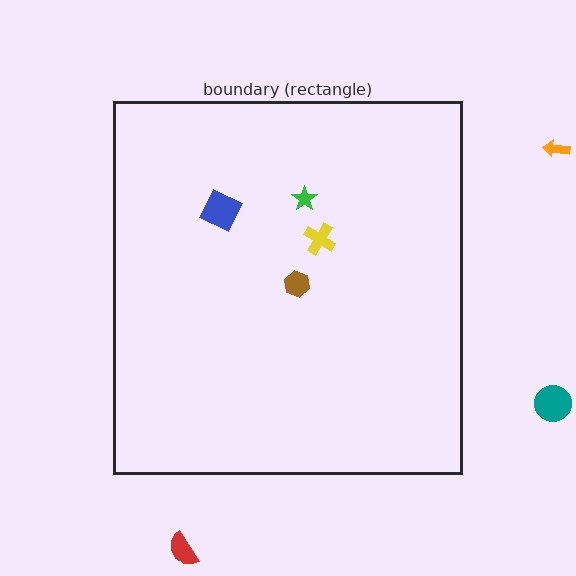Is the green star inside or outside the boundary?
Inside.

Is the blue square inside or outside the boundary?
Inside.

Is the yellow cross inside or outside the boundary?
Inside.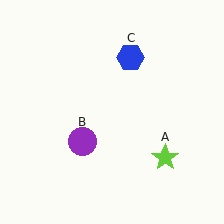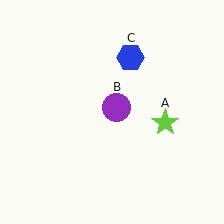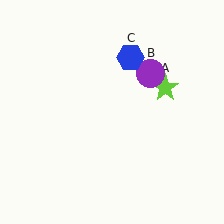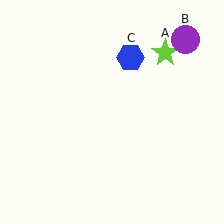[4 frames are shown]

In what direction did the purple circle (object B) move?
The purple circle (object B) moved up and to the right.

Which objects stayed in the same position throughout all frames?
Blue hexagon (object C) remained stationary.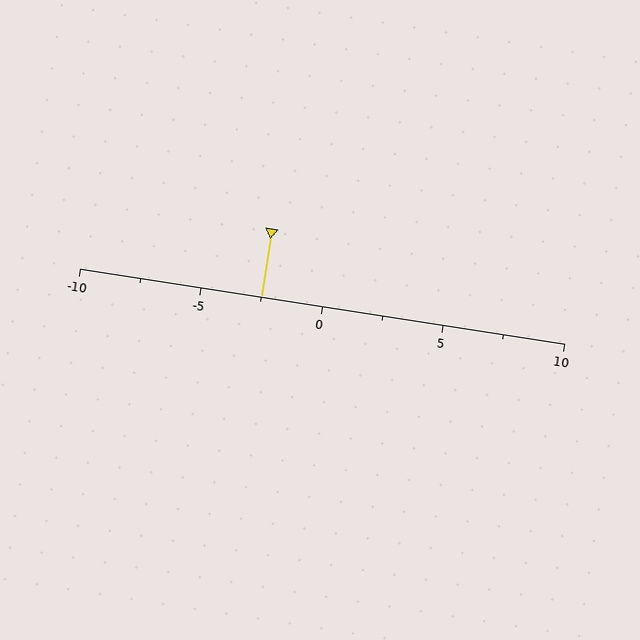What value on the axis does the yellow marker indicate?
The marker indicates approximately -2.5.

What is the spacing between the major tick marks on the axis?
The major ticks are spaced 5 apart.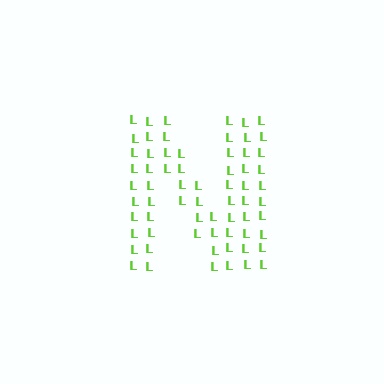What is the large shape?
The large shape is the letter N.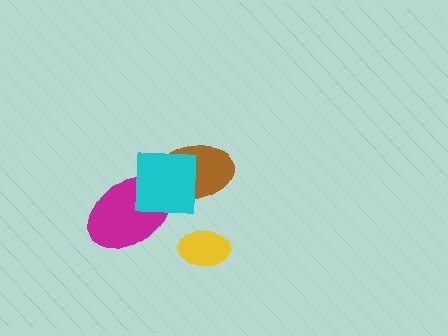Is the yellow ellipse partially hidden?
No, no other shape covers it.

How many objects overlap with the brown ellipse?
2 objects overlap with the brown ellipse.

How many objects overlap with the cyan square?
2 objects overlap with the cyan square.